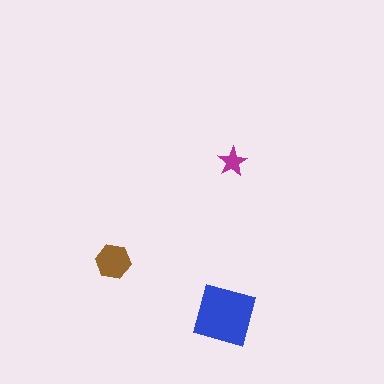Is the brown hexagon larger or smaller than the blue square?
Smaller.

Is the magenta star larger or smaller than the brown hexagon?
Smaller.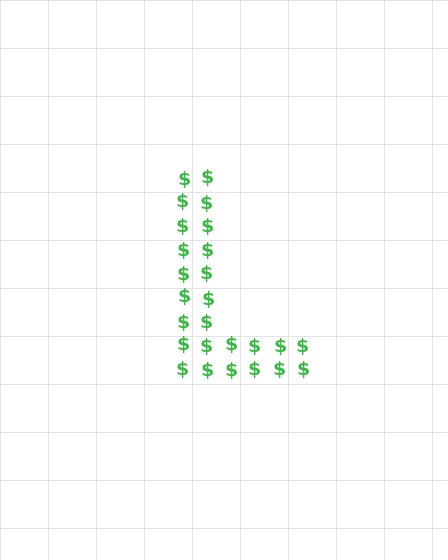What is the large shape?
The large shape is the letter L.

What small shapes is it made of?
It is made of small dollar signs.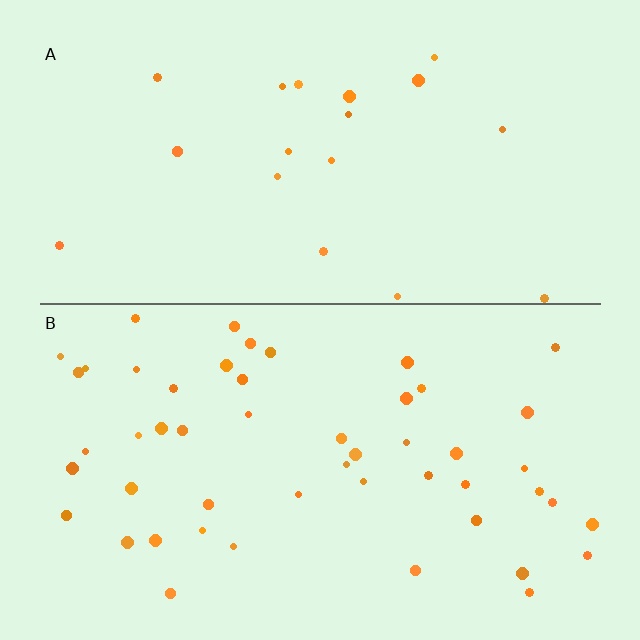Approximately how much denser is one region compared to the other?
Approximately 2.7× — region B over region A.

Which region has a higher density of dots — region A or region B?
B (the bottom).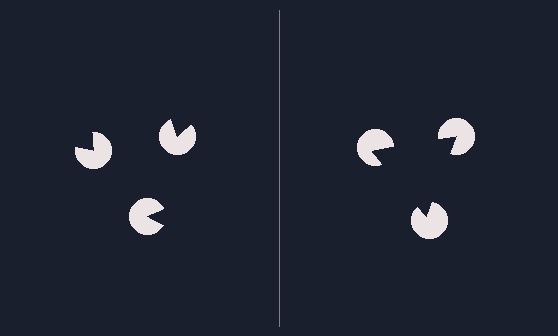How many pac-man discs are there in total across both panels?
6 — 3 on each side.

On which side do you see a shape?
An illusory triangle appears on the right side. On the left side the wedge cuts are rotated, so no coherent shape forms.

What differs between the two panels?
The pac-man discs are positioned identically on both sides; only the wedge orientations differ. On the right they align to a triangle; on the left they are misaligned.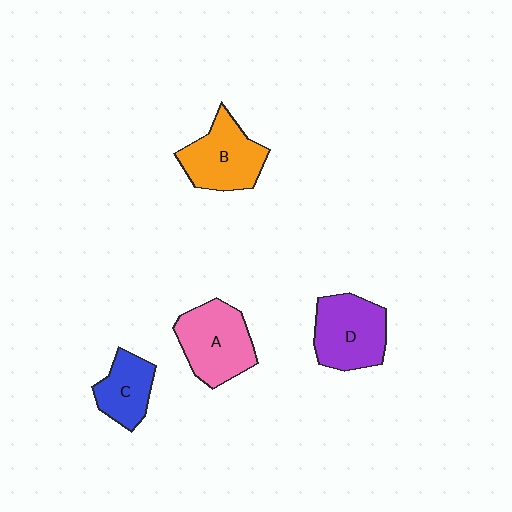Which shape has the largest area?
Shape A (pink).